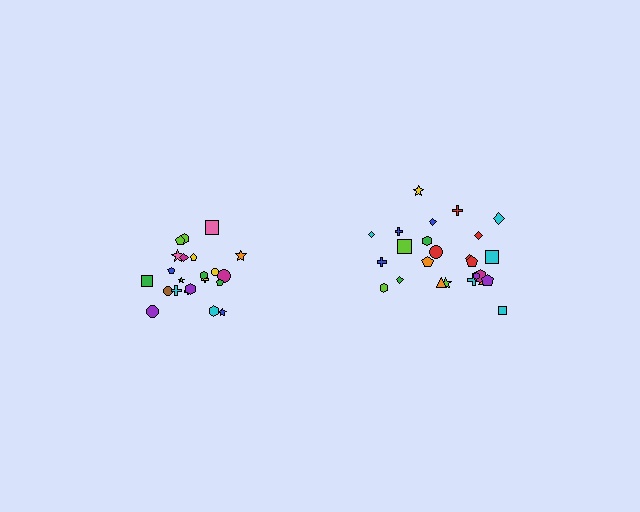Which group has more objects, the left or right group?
The right group.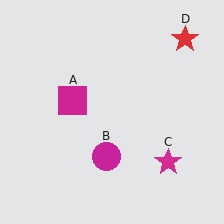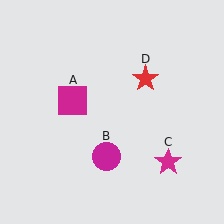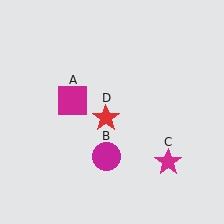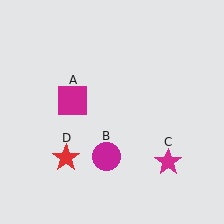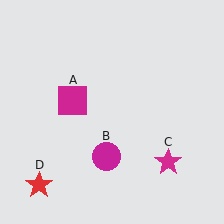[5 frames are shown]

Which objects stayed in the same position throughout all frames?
Magenta square (object A) and magenta circle (object B) and magenta star (object C) remained stationary.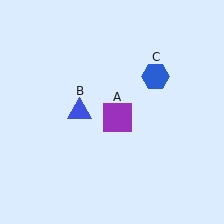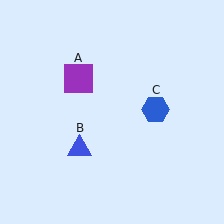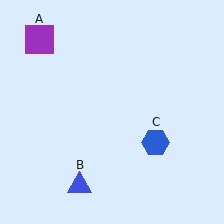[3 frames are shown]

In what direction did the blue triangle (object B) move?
The blue triangle (object B) moved down.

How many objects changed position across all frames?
3 objects changed position: purple square (object A), blue triangle (object B), blue hexagon (object C).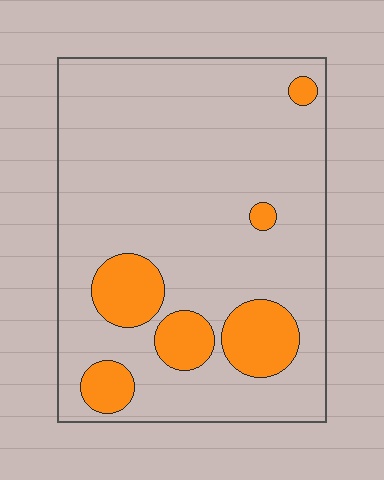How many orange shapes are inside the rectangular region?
6.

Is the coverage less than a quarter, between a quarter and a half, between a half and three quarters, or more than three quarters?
Less than a quarter.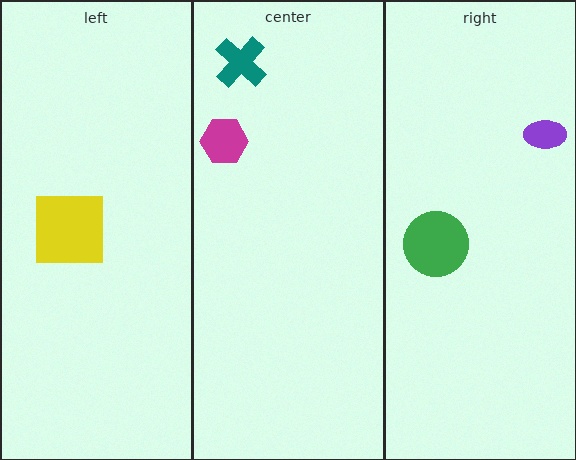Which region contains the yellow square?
The left region.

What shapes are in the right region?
The green circle, the purple ellipse.